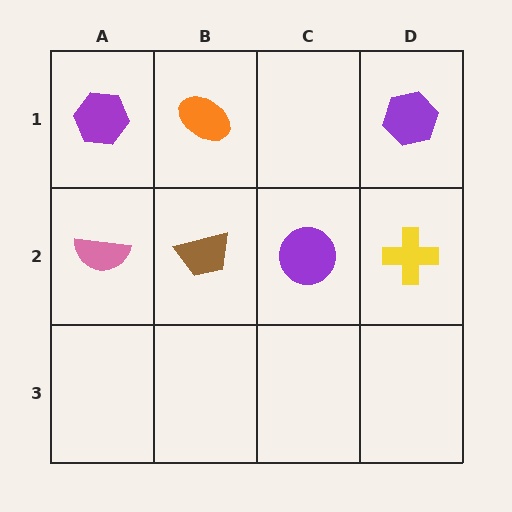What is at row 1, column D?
A purple hexagon.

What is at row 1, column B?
An orange ellipse.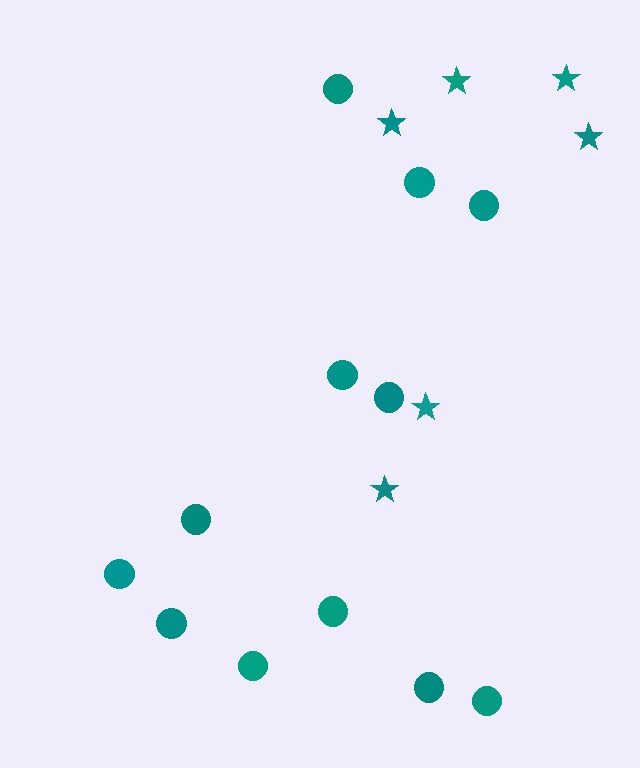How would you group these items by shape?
There are 2 groups: one group of circles (12) and one group of stars (6).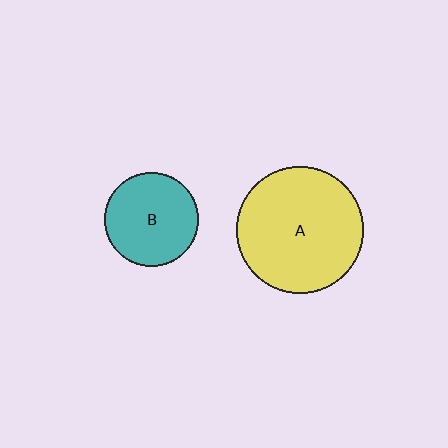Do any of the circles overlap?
No, none of the circles overlap.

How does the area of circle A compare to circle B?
Approximately 1.8 times.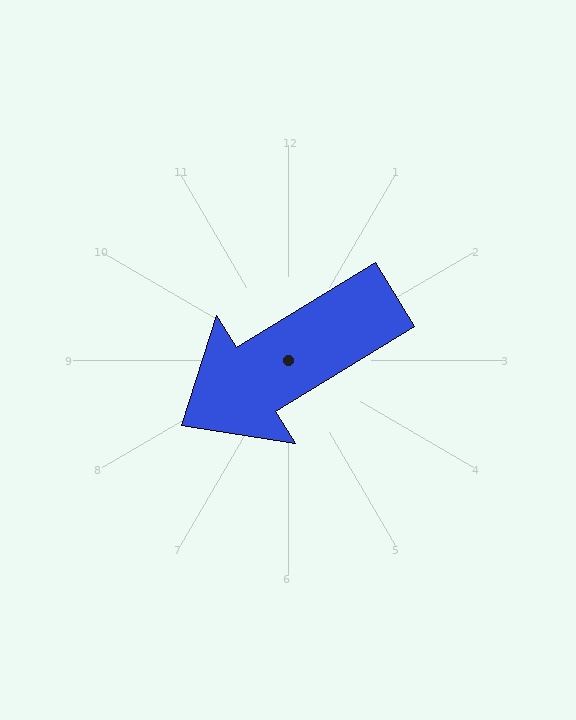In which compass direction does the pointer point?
Southwest.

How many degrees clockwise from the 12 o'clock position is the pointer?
Approximately 238 degrees.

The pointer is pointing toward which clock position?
Roughly 8 o'clock.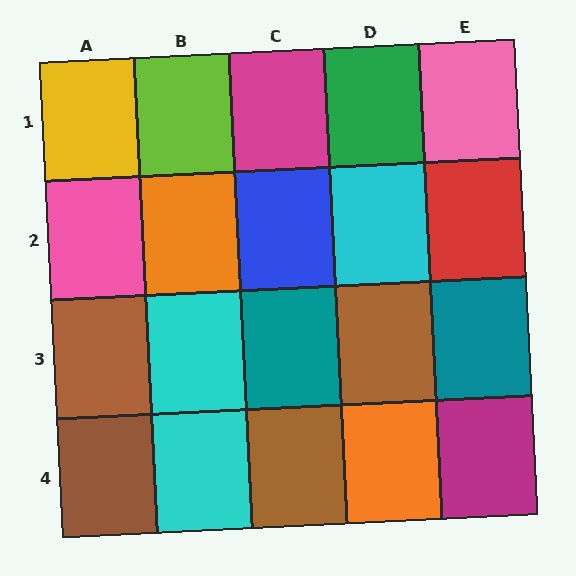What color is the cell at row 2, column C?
Blue.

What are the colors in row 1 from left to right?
Yellow, lime, magenta, green, pink.